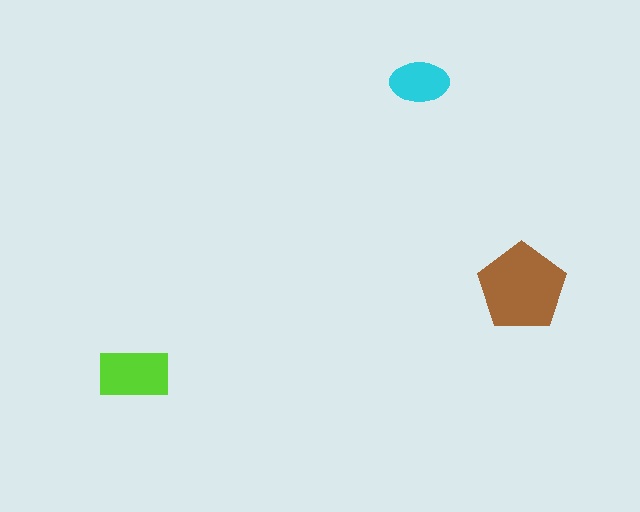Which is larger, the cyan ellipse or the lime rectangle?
The lime rectangle.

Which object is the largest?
The brown pentagon.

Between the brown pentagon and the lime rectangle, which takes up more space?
The brown pentagon.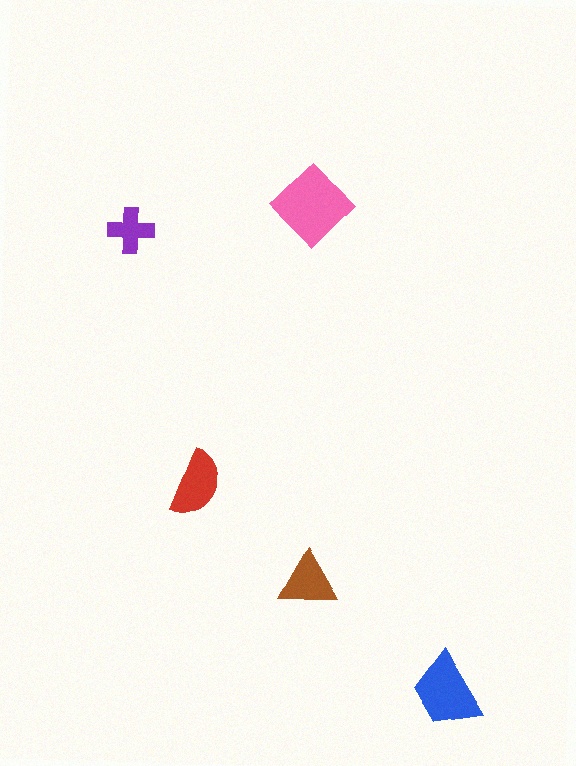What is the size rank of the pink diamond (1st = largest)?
1st.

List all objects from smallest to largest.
The purple cross, the brown triangle, the red semicircle, the blue trapezoid, the pink diamond.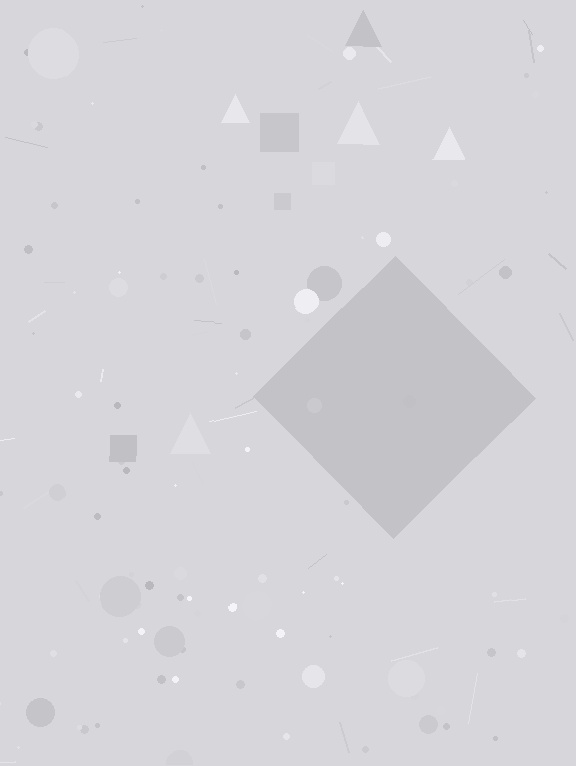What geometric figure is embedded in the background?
A diamond is embedded in the background.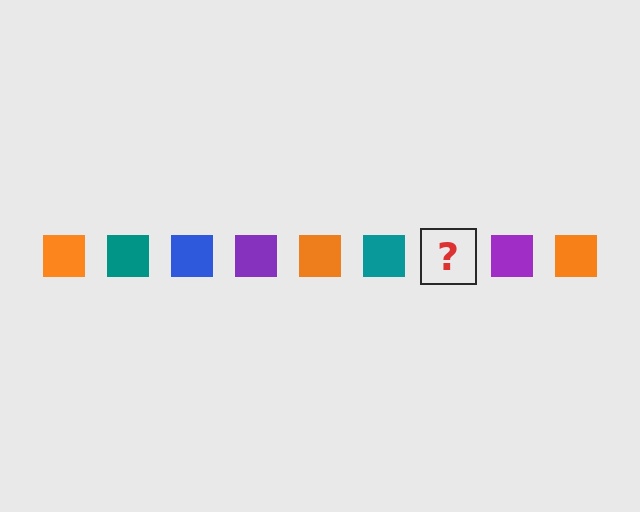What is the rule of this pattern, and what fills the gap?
The rule is that the pattern cycles through orange, teal, blue, purple squares. The gap should be filled with a blue square.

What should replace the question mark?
The question mark should be replaced with a blue square.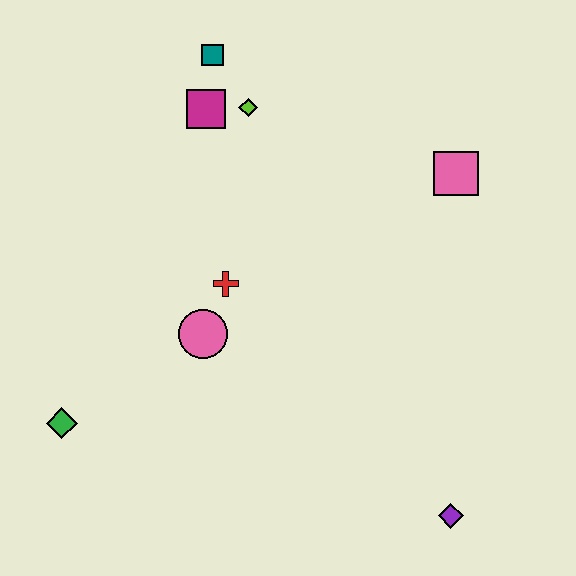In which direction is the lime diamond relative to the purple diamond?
The lime diamond is above the purple diamond.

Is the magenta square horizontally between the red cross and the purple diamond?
No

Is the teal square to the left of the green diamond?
No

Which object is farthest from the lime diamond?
The purple diamond is farthest from the lime diamond.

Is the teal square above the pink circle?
Yes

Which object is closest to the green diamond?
The pink circle is closest to the green diamond.